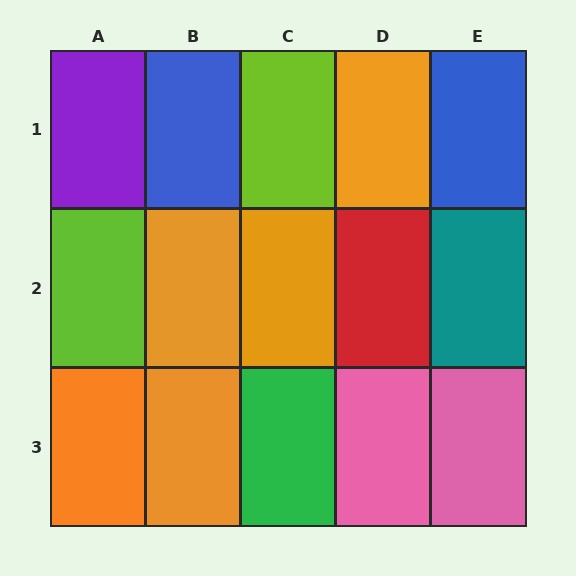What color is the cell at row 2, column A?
Lime.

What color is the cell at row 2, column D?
Red.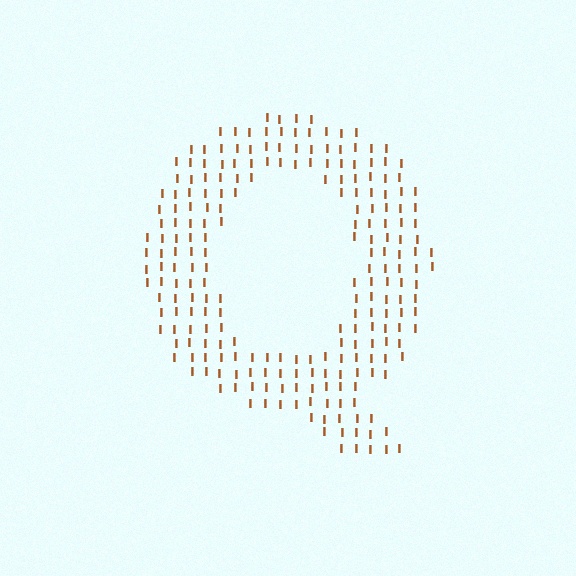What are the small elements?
The small elements are letter I's.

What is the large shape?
The large shape is the letter Q.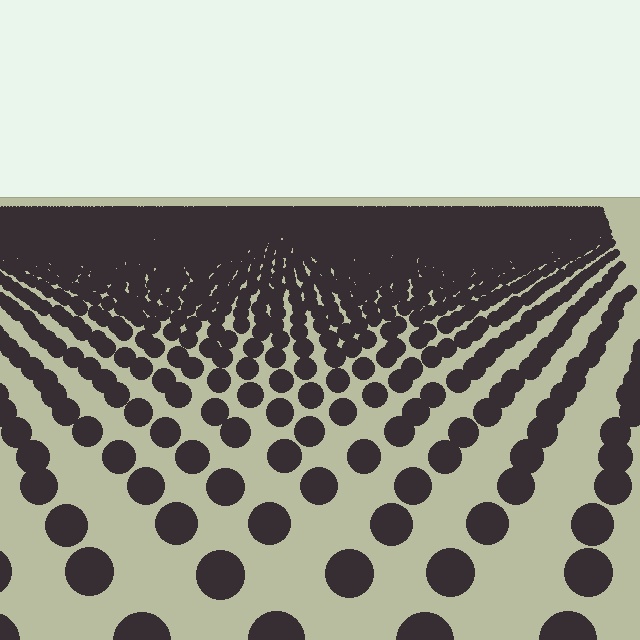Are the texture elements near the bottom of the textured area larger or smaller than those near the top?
Larger. Near the bottom, elements are closer to the viewer and appear at a bigger on-screen size.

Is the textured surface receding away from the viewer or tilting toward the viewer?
The surface is receding away from the viewer. Texture elements get smaller and denser toward the top.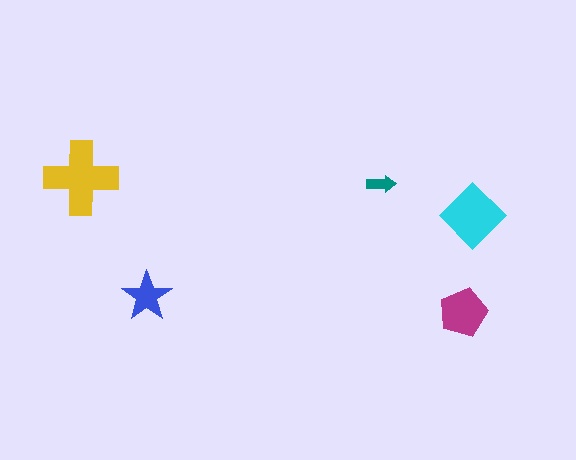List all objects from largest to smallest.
The yellow cross, the cyan diamond, the magenta pentagon, the blue star, the teal arrow.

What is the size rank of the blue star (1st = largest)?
4th.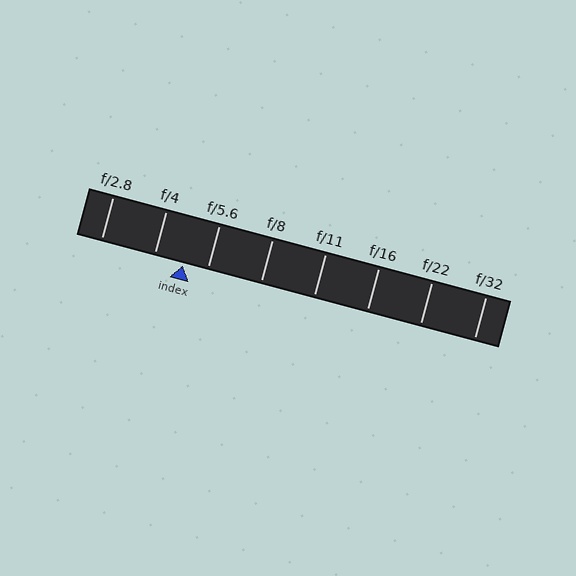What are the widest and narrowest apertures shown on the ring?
The widest aperture shown is f/2.8 and the narrowest is f/32.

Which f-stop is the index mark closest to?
The index mark is closest to f/5.6.